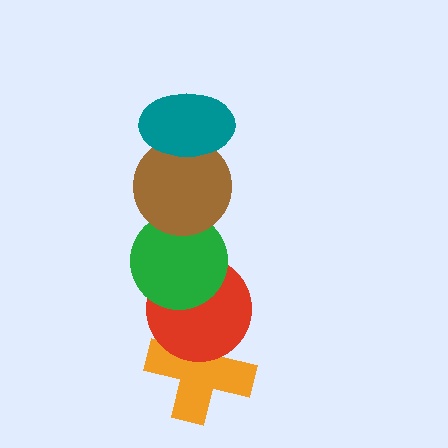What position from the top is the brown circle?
The brown circle is 2nd from the top.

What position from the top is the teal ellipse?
The teal ellipse is 1st from the top.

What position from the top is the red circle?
The red circle is 4th from the top.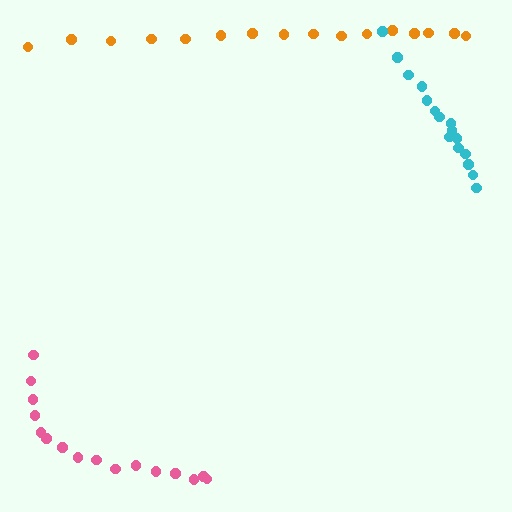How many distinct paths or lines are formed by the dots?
There are 3 distinct paths.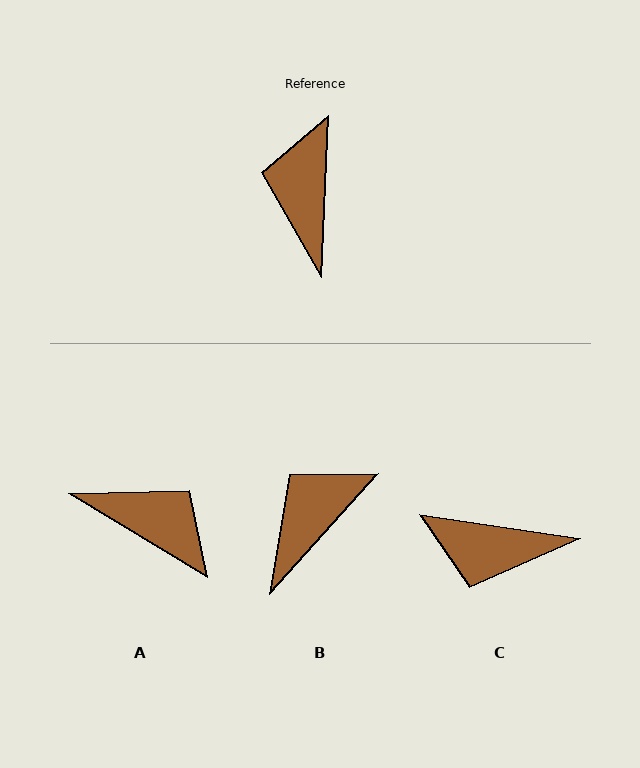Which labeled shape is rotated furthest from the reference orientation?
A, about 119 degrees away.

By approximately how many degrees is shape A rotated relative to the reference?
Approximately 119 degrees clockwise.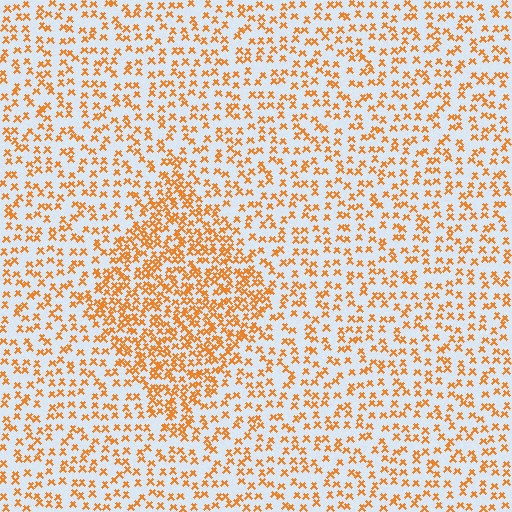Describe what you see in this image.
The image contains small orange elements arranged at two different densities. A diamond-shaped region is visible where the elements are more densely packed than the surrounding area.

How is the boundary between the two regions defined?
The boundary is defined by a change in element density (approximately 2.0x ratio). All elements are the same color, size, and shape.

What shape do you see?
I see a diamond.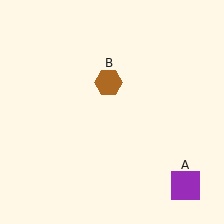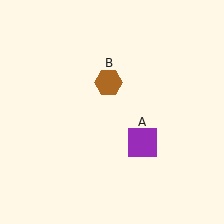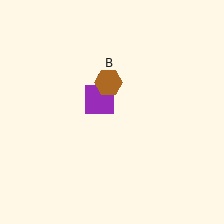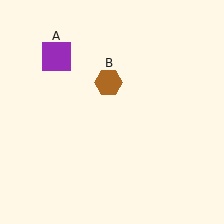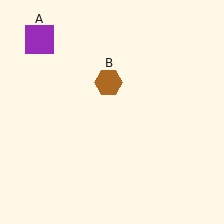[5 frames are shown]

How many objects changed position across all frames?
1 object changed position: purple square (object A).